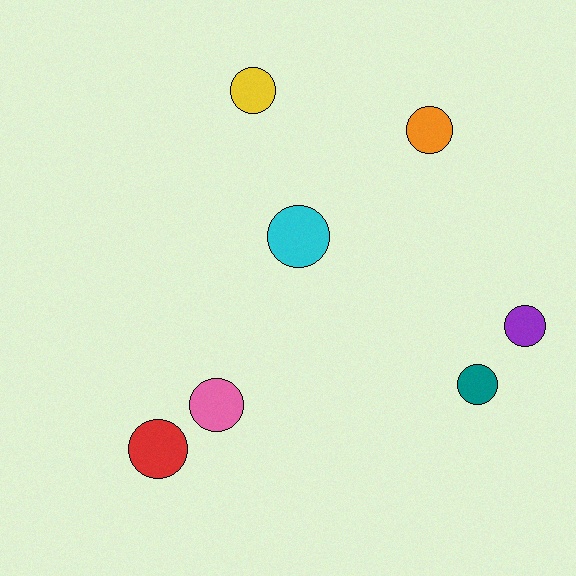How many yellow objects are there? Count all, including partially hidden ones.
There is 1 yellow object.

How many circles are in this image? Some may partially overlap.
There are 7 circles.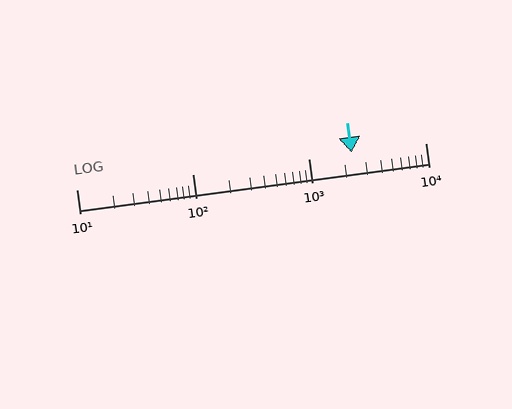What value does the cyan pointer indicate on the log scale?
The pointer indicates approximately 2300.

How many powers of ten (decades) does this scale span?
The scale spans 3 decades, from 10 to 10000.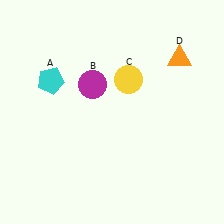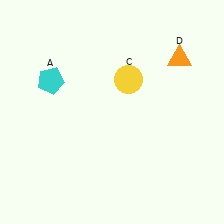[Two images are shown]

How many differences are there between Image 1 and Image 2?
There is 1 difference between the two images.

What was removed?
The magenta circle (B) was removed in Image 2.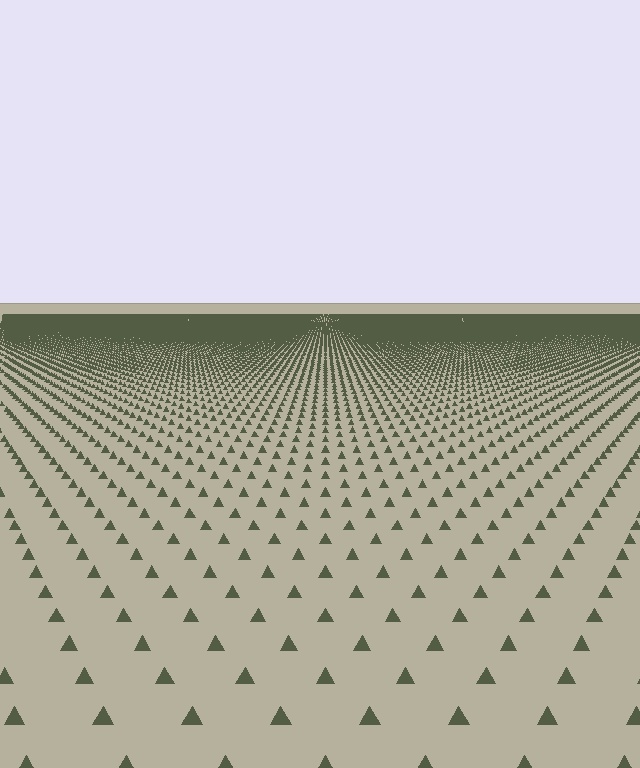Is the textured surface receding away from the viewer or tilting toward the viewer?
The surface is receding away from the viewer. Texture elements get smaller and denser toward the top.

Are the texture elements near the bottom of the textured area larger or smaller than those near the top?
Larger. Near the bottom, elements are closer to the viewer and appear at a bigger on-screen size.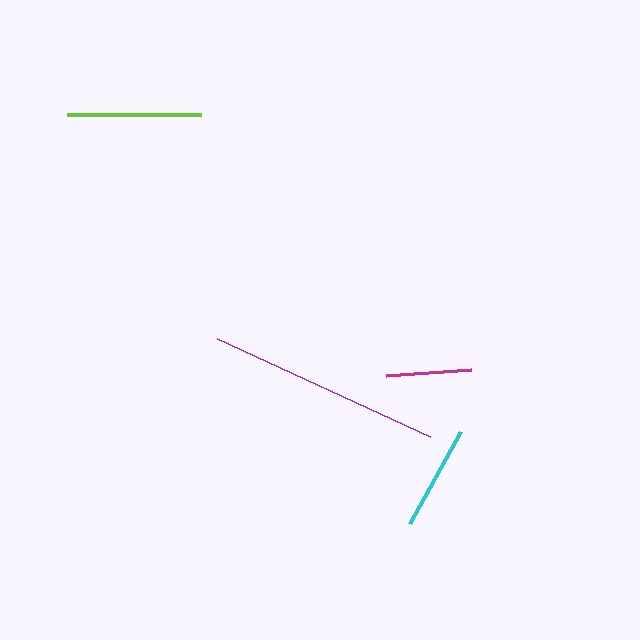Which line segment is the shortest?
The magenta line is the shortest at approximately 85 pixels.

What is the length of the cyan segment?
The cyan segment is approximately 105 pixels long.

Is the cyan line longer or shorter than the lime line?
The lime line is longer than the cyan line.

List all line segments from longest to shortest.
From longest to shortest: purple, lime, cyan, magenta.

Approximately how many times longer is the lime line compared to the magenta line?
The lime line is approximately 1.6 times the length of the magenta line.